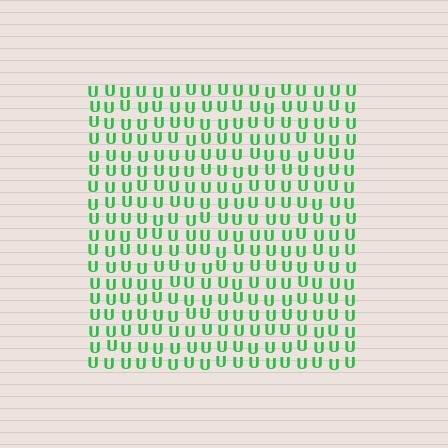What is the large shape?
The large shape is a square.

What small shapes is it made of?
It is made of small letter U's.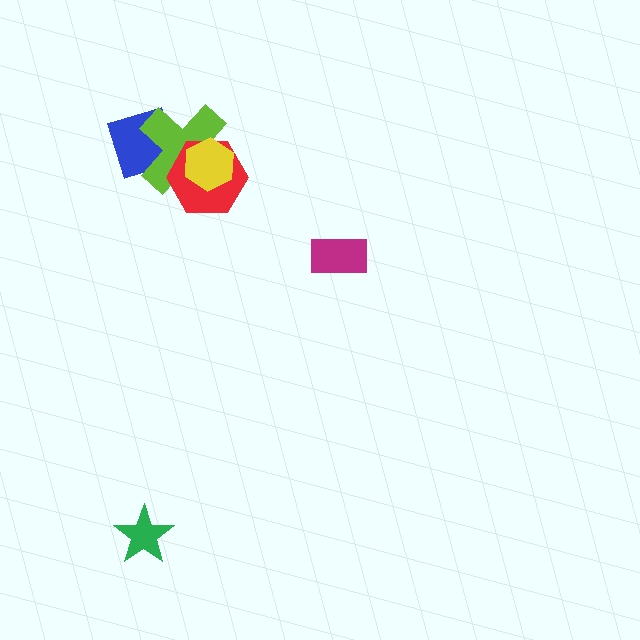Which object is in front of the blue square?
The lime cross is in front of the blue square.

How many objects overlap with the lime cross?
3 objects overlap with the lime cross.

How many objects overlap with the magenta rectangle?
0 objects overlap with the magenta rectangle.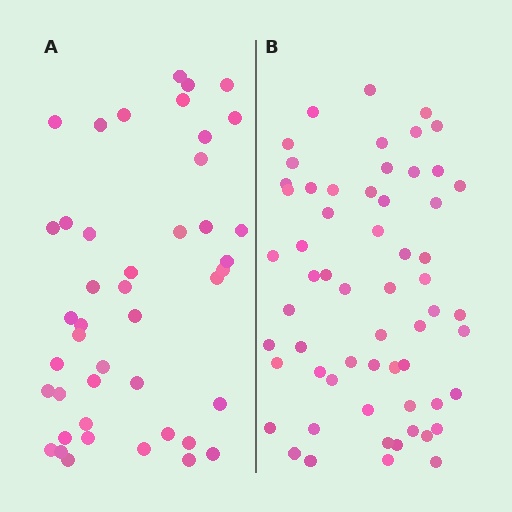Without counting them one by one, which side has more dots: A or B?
Region B (the right region) has more dots.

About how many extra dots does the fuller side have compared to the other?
Region B has approximately 15 more dots than region A.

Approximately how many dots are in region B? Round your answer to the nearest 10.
About 60 dots.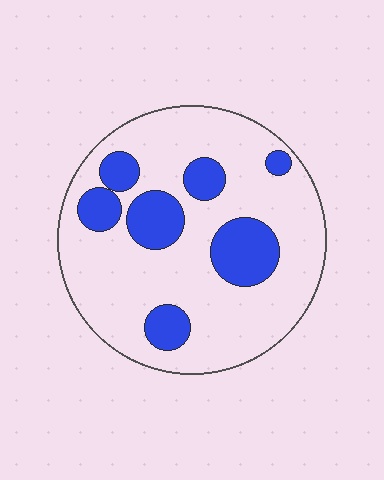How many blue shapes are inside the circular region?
7.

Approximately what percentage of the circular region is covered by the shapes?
Approximately 25%.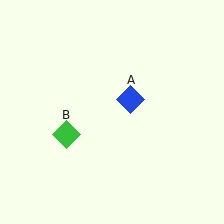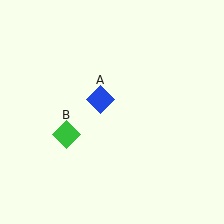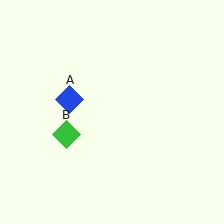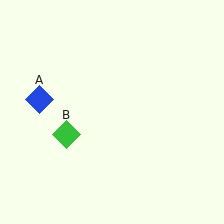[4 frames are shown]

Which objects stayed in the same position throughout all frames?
Green diamond (object B) remained stationary.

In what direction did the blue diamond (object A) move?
The blue diamond (object A) moved left.